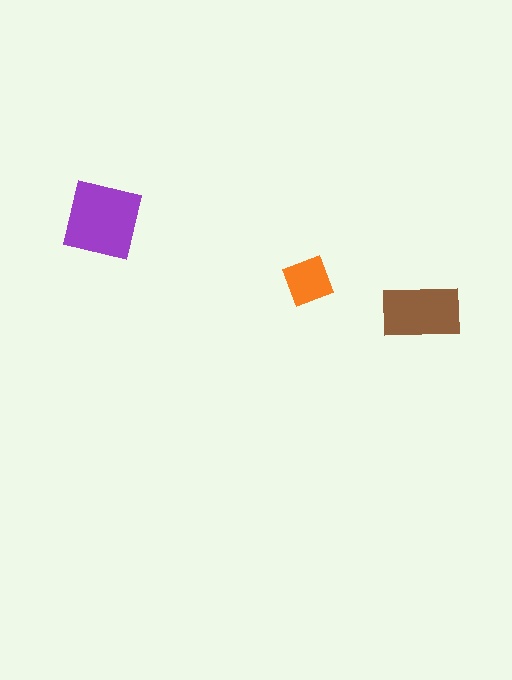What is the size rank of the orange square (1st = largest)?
3rd.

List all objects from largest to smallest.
The purple square, the brown rectangle, the orange square.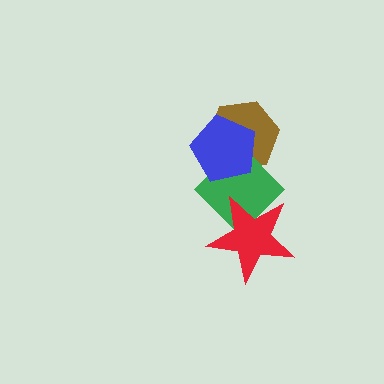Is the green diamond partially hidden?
Yes, it is partially covered by another shape.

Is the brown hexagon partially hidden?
Yes, it is partially covered by another shape.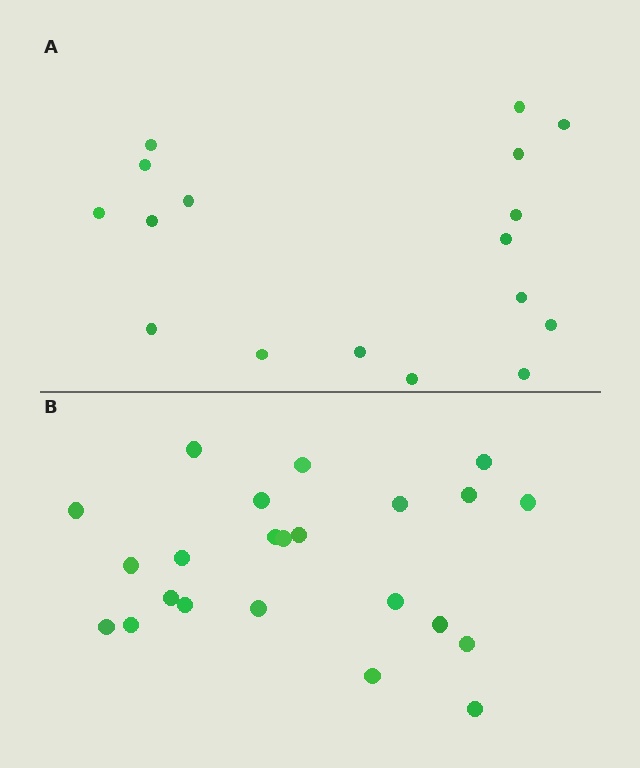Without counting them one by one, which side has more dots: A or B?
Region B (the bottom region) has more dots.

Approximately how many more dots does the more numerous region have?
Region B has about 6 more dots than region A.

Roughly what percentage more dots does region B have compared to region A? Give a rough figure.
About 35% more.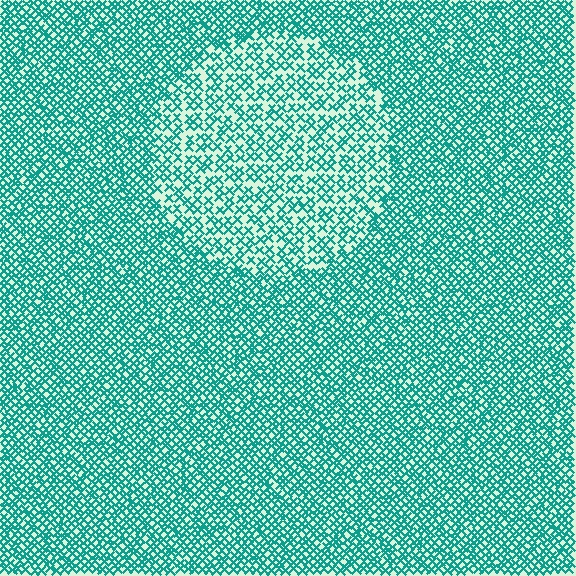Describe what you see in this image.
The image contains small teal elements arranged at two different densities. A circle-shaped region is visible where the elements are less densely packed than the surrounding area.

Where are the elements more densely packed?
The elements are more densely packed outside the circle boundary.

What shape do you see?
I see a circle.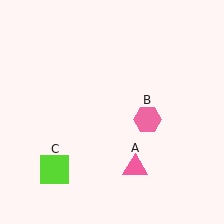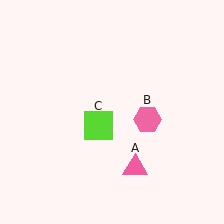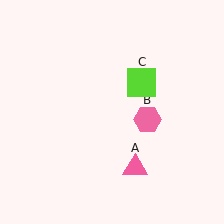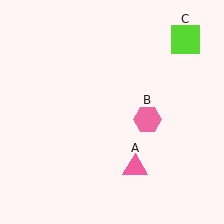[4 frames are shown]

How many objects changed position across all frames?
1 object changed position: lime square (object C).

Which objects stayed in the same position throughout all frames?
Pink triangle (object A) and pink hexagon (object B) remained stationary.